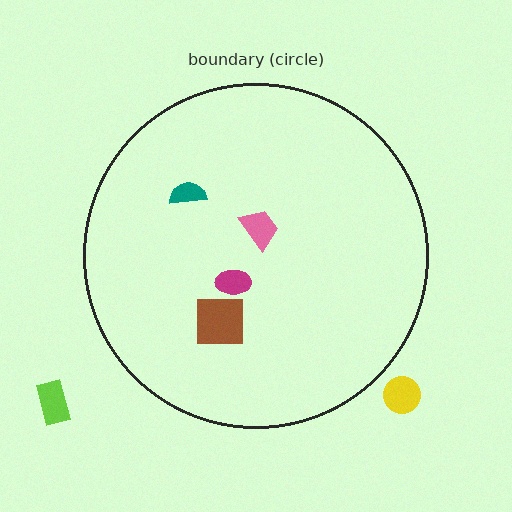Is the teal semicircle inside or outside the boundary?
Inside.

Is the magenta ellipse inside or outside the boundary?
Inside.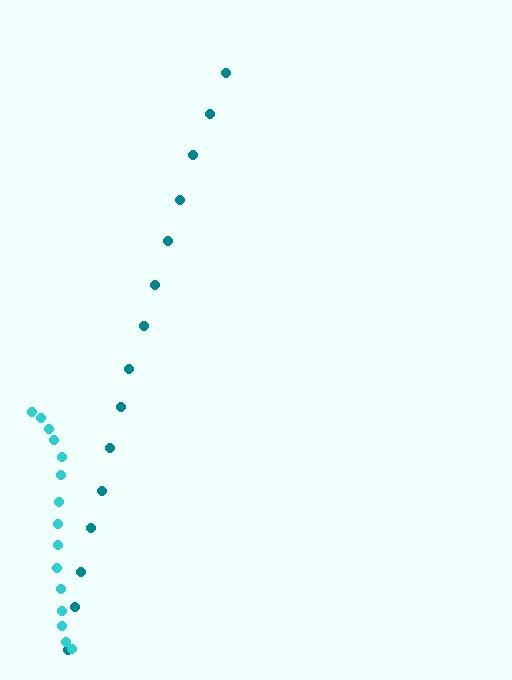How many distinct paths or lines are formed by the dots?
There are 2 distinct paths.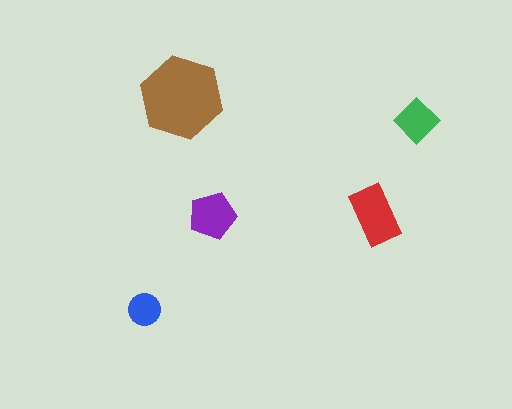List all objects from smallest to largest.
The blue circle, the green diamond, the purple pentagon, the red rectangle, the brown hexagon.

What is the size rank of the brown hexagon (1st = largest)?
1st.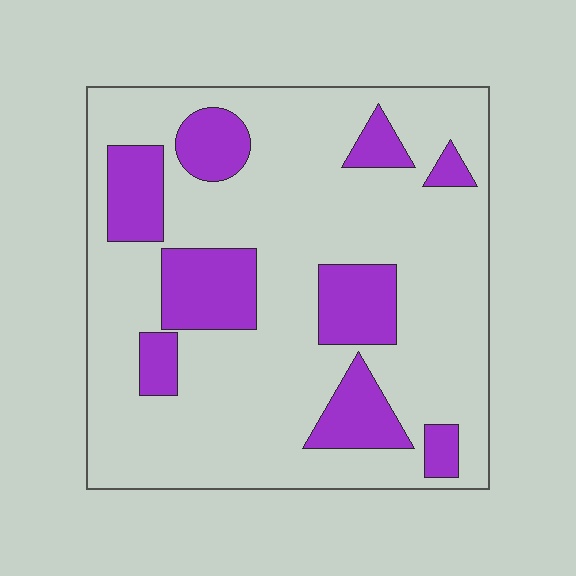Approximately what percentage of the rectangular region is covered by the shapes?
Approximately 25%.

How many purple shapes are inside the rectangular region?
9.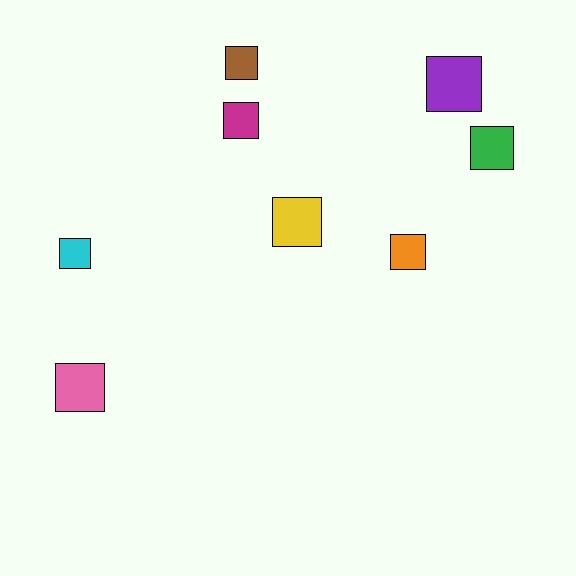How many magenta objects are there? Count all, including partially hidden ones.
There is 1 magenta object.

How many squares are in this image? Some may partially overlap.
There are 8 squares.